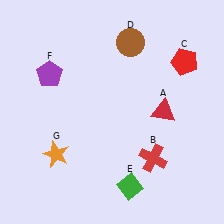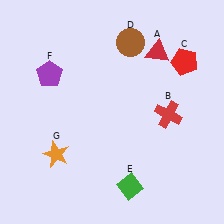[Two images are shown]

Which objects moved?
The objects that moved are: the red triangle (A), the red cross (B).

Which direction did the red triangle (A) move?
The red triangle (A) moved up.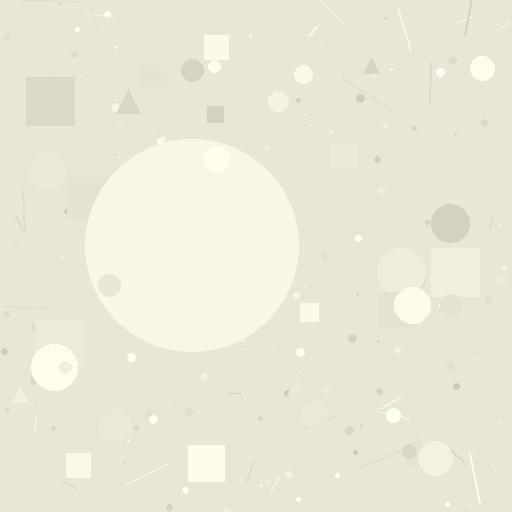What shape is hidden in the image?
A circle is hidden in the image.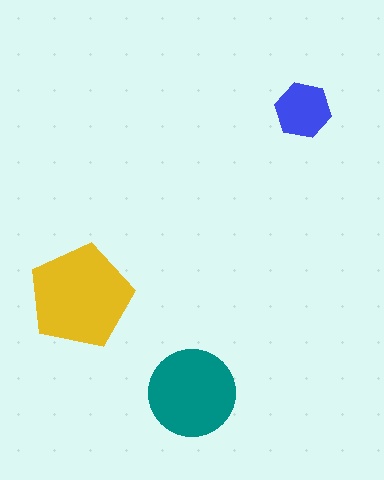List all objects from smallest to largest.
The blue hexagon, the teal circle, the yellow pentagon.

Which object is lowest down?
The teal circle is bottommost.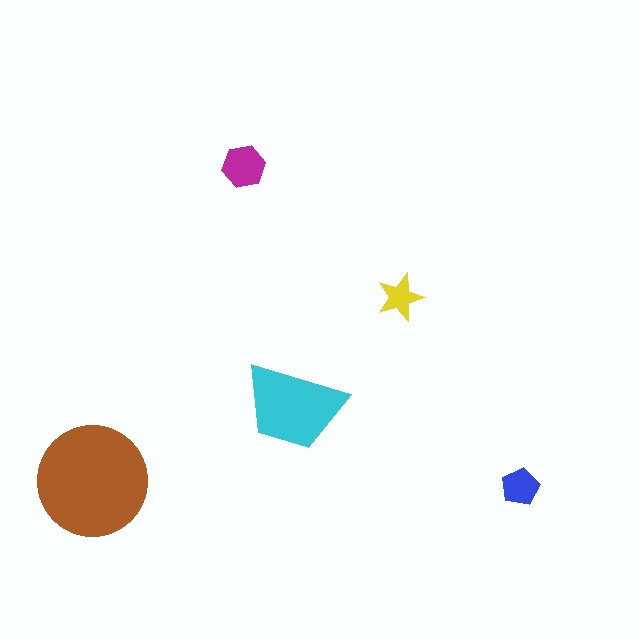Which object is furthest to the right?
The blue pentagon is rightmost.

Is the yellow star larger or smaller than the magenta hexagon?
Smaller.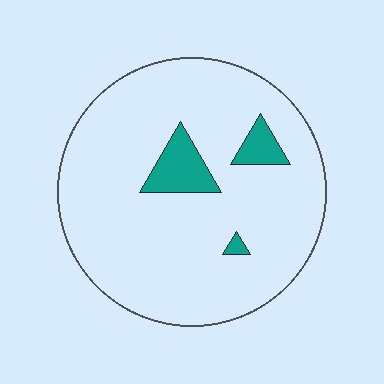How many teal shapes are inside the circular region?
3.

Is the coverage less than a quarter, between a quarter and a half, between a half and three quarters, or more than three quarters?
Less than a quarter.